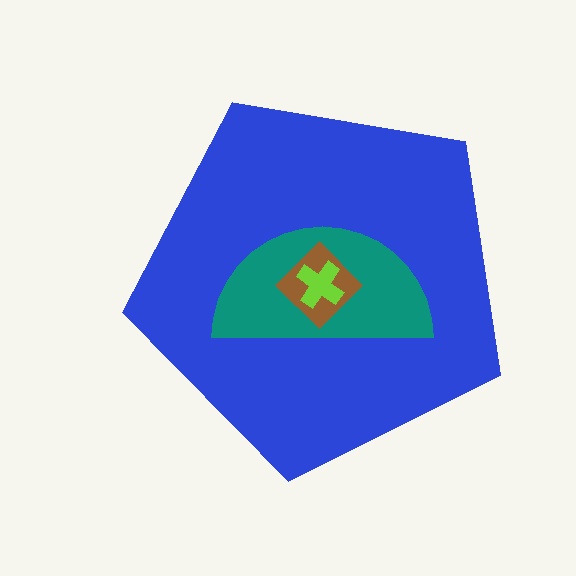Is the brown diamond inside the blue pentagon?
Yes.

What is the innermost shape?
The lime cross.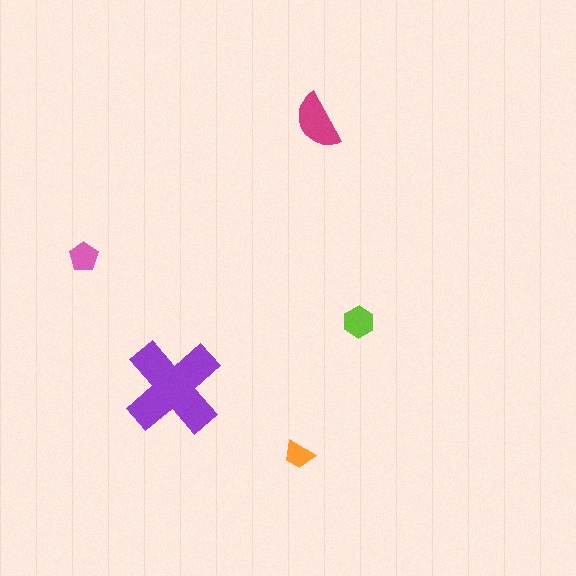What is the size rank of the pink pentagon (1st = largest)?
4th.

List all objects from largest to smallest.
The purple cross, the magenta semicircle, the lime hexagon, the pink pentagon, the orange trapezoid.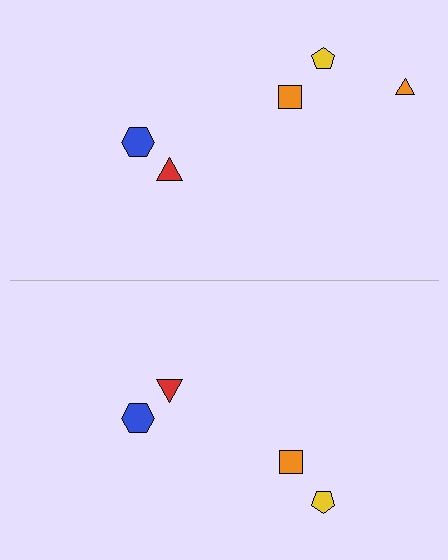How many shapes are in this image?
There are 9 shapes in this image.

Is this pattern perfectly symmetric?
No, the pattern is not perfectly symmetric. A orange triangle is missing from the bottom side.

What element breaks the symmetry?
A orange triangle is missing from the bottom side.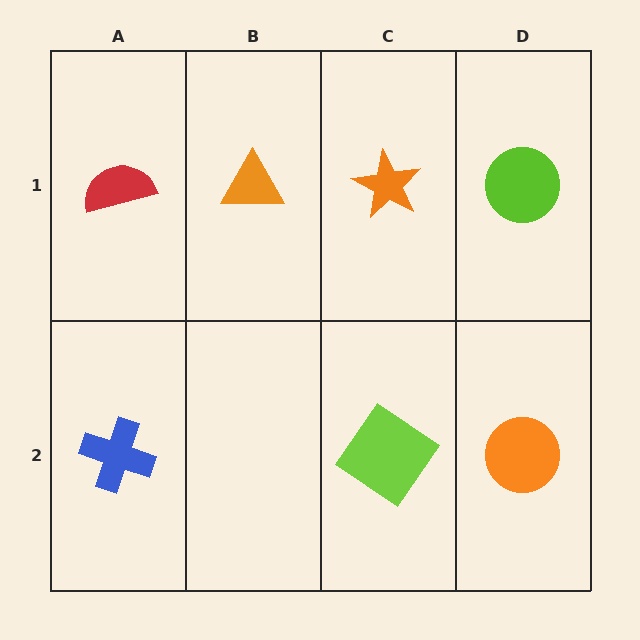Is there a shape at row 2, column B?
No, that cell is empty.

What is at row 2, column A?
A blue cross.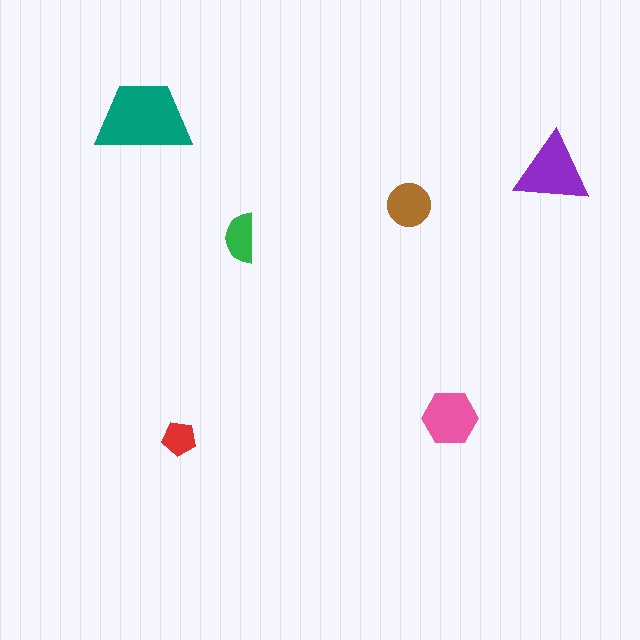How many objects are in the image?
There are 6 objects in the image.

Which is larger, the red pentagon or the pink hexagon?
The pink hexagon.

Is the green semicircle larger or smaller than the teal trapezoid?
Smaller.